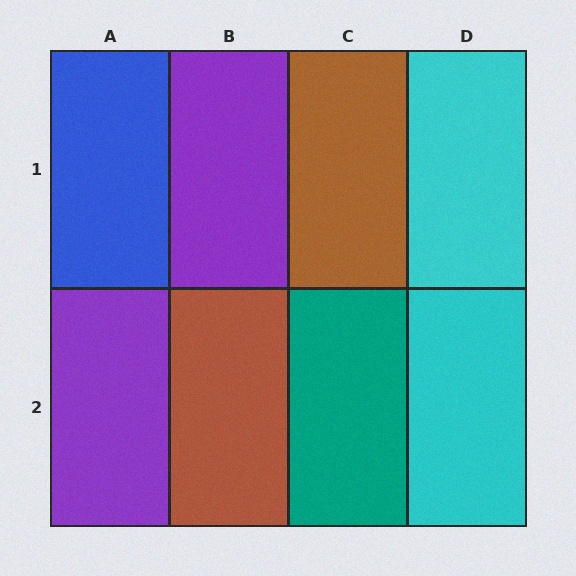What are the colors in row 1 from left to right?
Blue, purple, brown, cyan.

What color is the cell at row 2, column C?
Teal.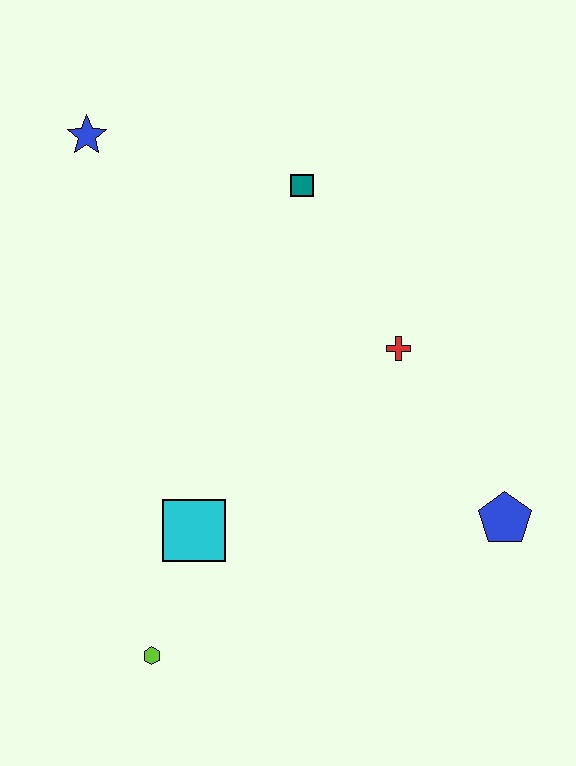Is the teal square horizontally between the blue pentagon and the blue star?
Yes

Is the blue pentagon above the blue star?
No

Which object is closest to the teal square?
The red cross is closest to the teal square.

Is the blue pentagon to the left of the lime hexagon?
No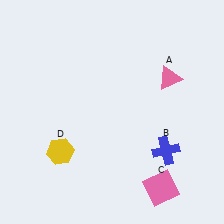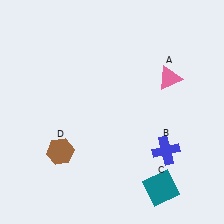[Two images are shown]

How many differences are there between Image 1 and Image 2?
There are 2 differences between the two images.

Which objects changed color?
C changed from pink to teal. D changed from yellow to brown.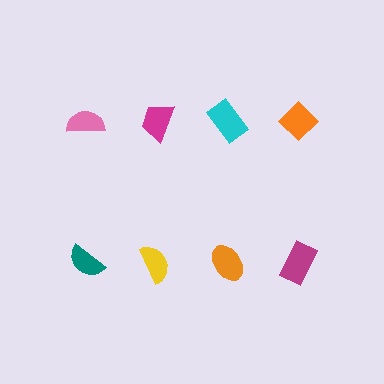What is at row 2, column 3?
An orange ellipse.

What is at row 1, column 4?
An orange diamond.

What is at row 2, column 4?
A magenta rectangle.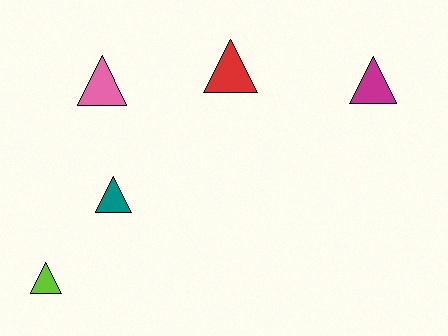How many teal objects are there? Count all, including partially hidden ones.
There is 1 teal object.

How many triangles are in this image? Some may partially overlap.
There are 5 triangles.